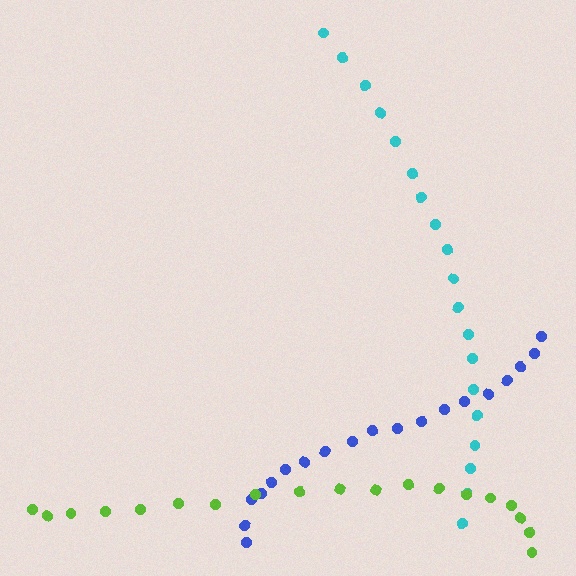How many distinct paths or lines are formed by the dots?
There are 3 distinct paths.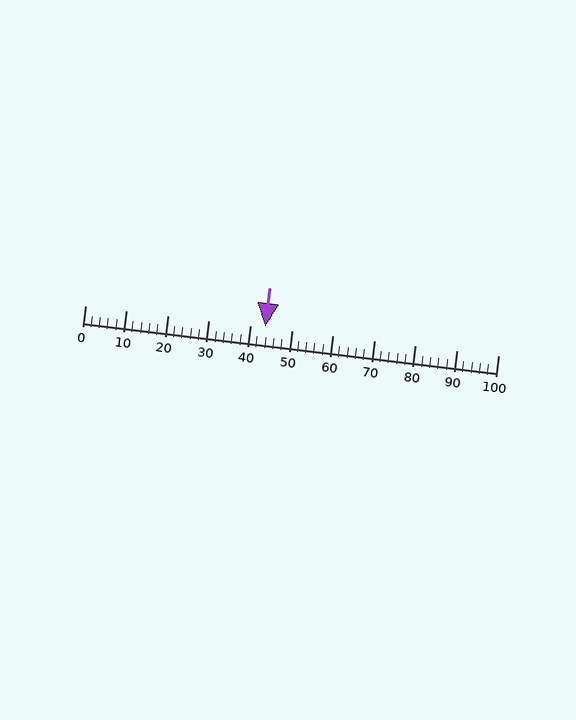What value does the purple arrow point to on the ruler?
The purple arrow points to approximately 44.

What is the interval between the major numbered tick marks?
The major tick marks are spaced 10 units apart.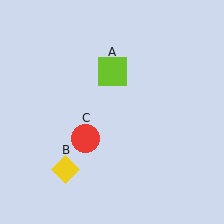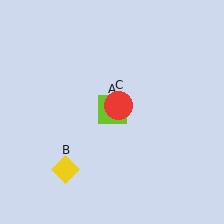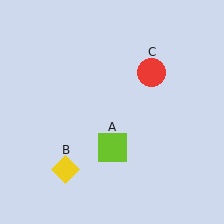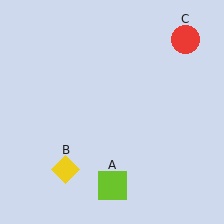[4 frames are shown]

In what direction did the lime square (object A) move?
The lime square (object A) moved down.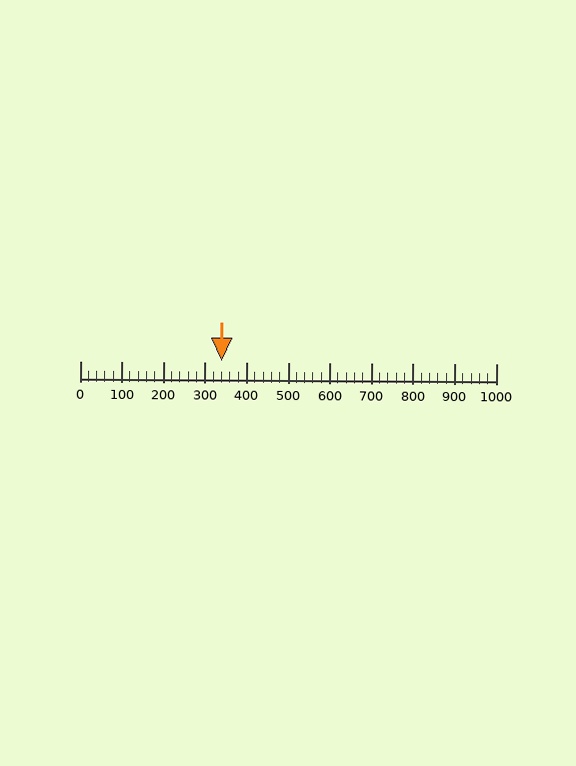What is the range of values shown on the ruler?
The ruler shows values from 0 to 1000.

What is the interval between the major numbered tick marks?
The major tick marks are spaced 100 units apart.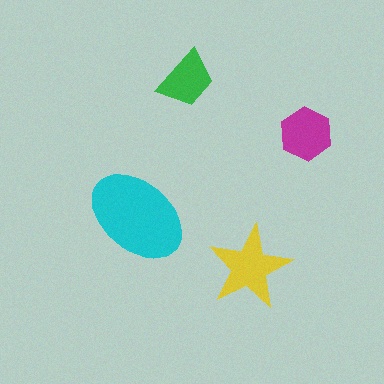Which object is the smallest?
The green trapezoid.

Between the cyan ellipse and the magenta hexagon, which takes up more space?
The cyan ellipse.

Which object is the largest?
The cyan ellipse.